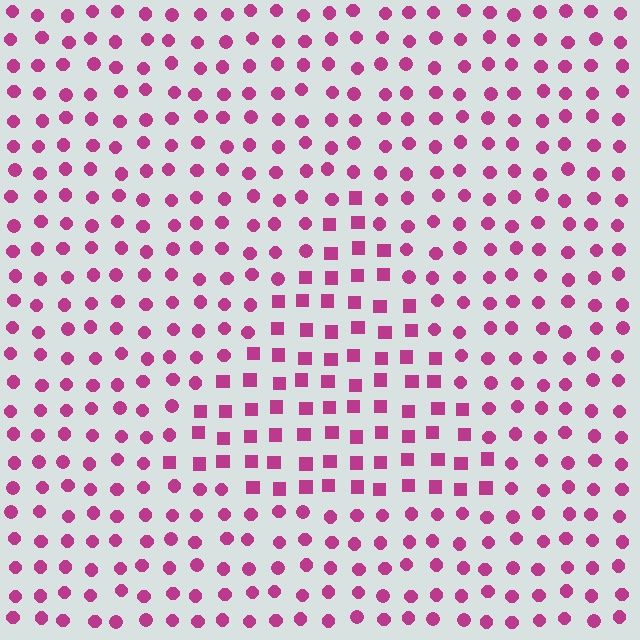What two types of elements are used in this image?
The image uses squares inside the triangle region and circles outside it.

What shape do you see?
I see a triangle.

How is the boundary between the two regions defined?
The boundary is defined by a change in element shape: squares inside vs. circles outside. All elements share the same color and spacing.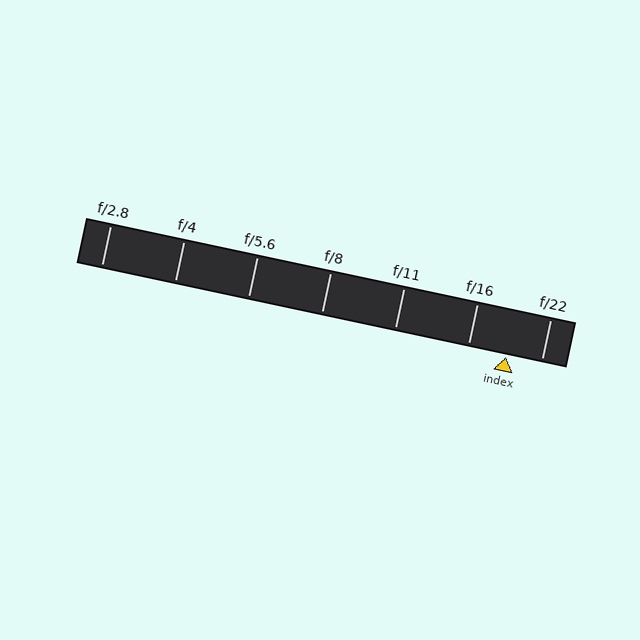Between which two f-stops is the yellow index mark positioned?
The index mark is between f/16 and f/22.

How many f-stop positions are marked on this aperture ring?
There are 7 f-stop positions marked.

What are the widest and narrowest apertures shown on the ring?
The widest aperture shown is f/2.8 and the narrowest is f/22.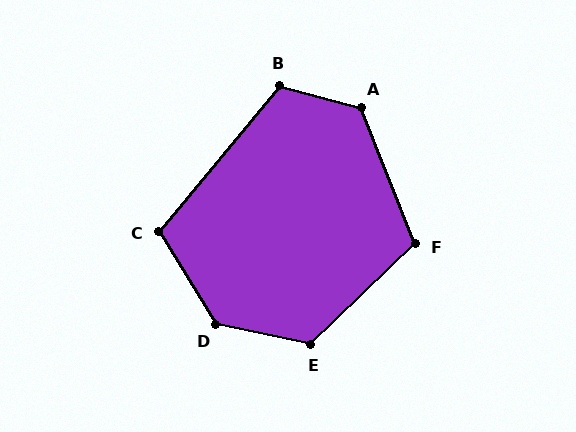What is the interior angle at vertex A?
Approximately 127 degrees (obtuse).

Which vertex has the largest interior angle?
D, at approximately 133 degrees.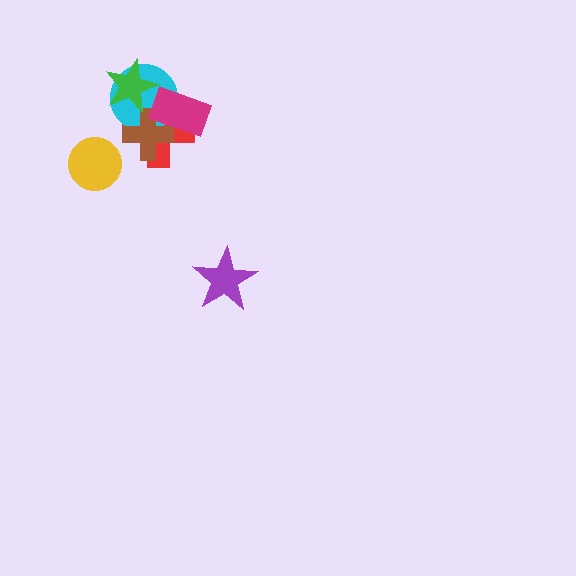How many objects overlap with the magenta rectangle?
3 objects overlap with the magenta rectangle.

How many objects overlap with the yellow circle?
0 objects overlap with the yellow circle.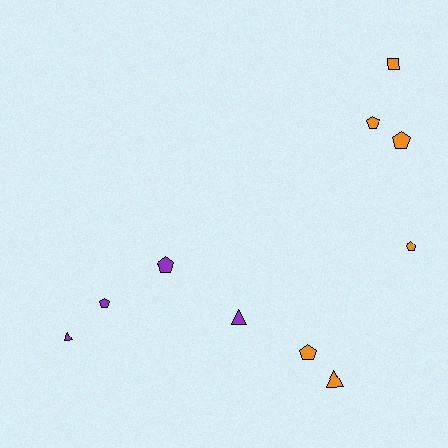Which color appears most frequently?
Orange, with 6 objects.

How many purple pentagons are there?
There are 2 purple pentagons.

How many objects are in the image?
There are 10 objects.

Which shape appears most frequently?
Pentagon, with 6 objects.